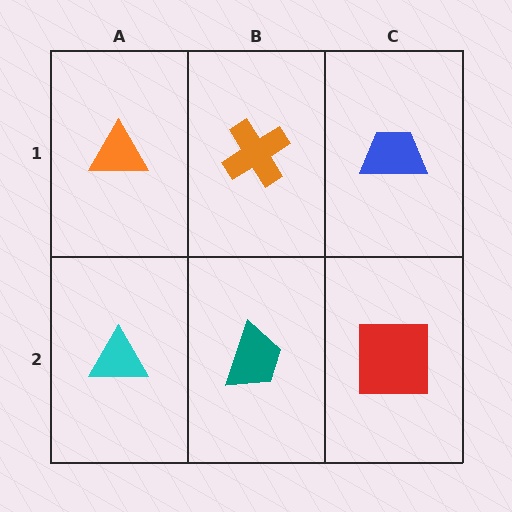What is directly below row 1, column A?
A cyan triangle.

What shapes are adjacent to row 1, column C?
A red square (row 2, column C), an orange cross (row 1, column B).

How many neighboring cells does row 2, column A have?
2.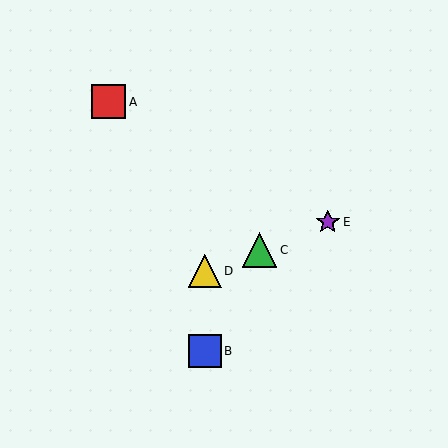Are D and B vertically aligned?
Yes, both are at x≈205.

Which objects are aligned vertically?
Objects B, D are aligned vertically.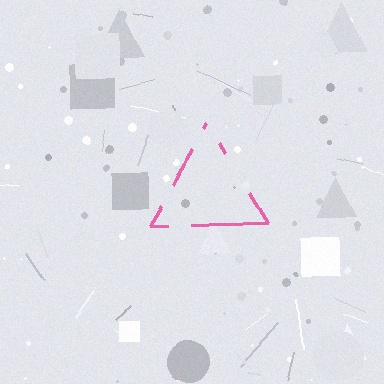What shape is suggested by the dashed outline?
The dashed outline suggests a triangle.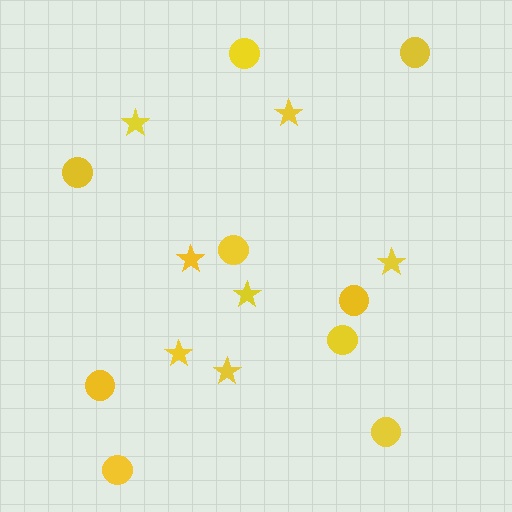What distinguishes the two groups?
There are 2 groups: one group of stars (7) and one group of circles (9).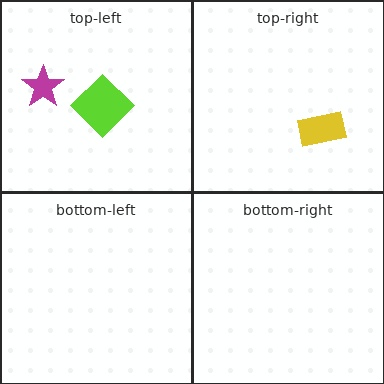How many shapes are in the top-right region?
1.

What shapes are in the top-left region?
The magenta star, the lime diamond.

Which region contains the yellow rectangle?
The top-right region.